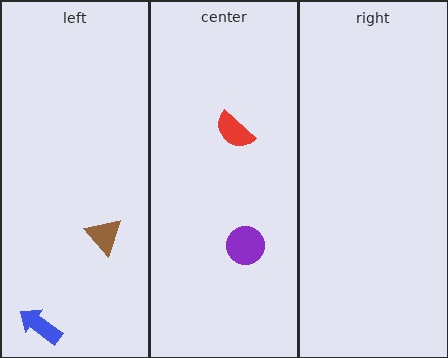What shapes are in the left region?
The blue arrow, the brown triangle.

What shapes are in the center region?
The purple circle, the red semicircle.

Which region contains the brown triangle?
The left region.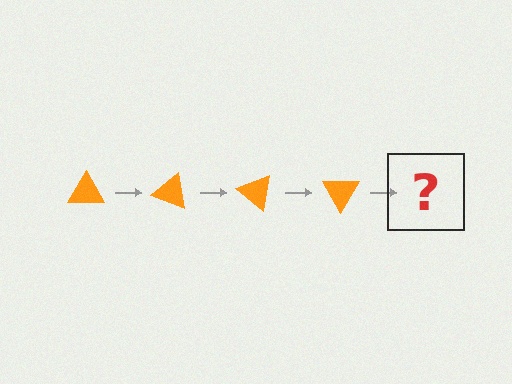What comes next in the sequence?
The next element should be an orange triangle rotated 80 degrees.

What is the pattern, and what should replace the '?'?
The pattern is that the triangle rotates 20 degrees each step. The '?' should be an orange triangle rotated 80 degrees.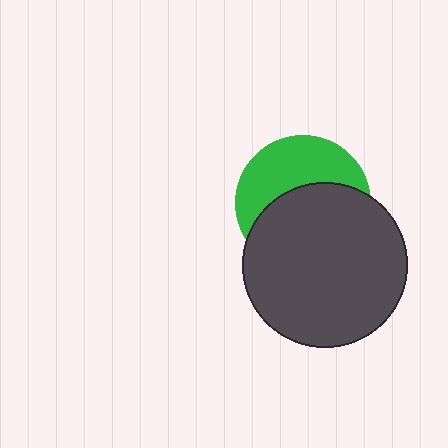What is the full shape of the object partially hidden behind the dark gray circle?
The partially hidden object is a green circle.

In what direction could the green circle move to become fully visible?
The green circle could move up. That would shift it out from behind the dark gray circle entirely.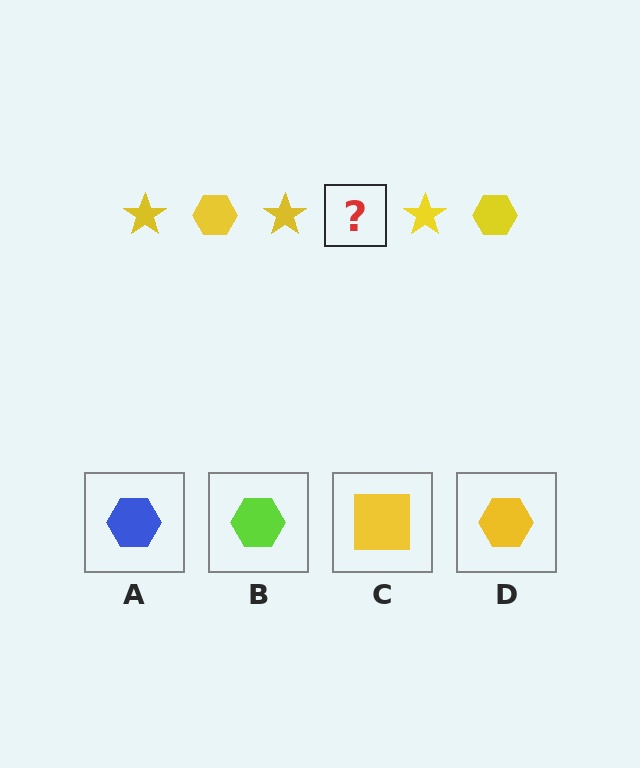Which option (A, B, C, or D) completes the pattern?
D.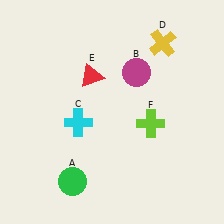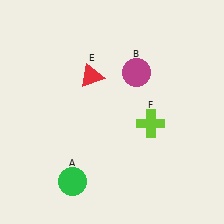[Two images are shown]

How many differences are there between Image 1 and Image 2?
There are 2 differences between the two images.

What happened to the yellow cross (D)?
The yellow cross (D) was removed in Image 2. It was in the top-right area of Image 1.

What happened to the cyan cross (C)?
The cyan cross (C) was removed in Image 2. It was in the bottom-left area of Image 1.